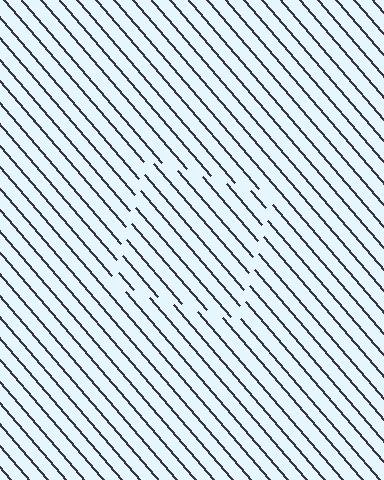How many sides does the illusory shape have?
4 sides — the line-ends trace a square.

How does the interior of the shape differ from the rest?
The interior of the shape contains the same grating, shifted by half a period — the contour is defined by the phase discontinuity where line-ends from the inner and outer gratings abut.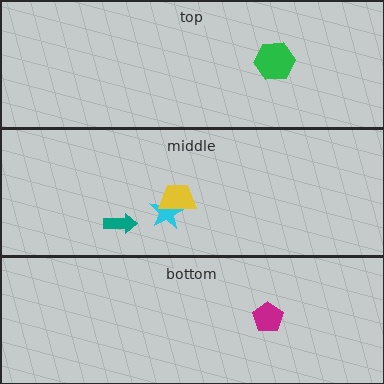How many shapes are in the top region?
1.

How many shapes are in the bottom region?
1.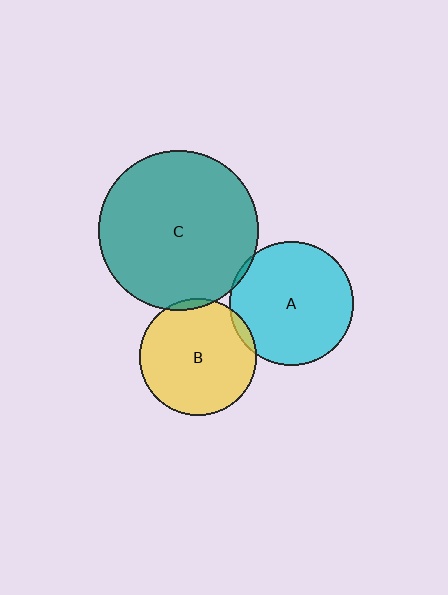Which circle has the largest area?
Circle C (teal).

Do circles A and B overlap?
Yes.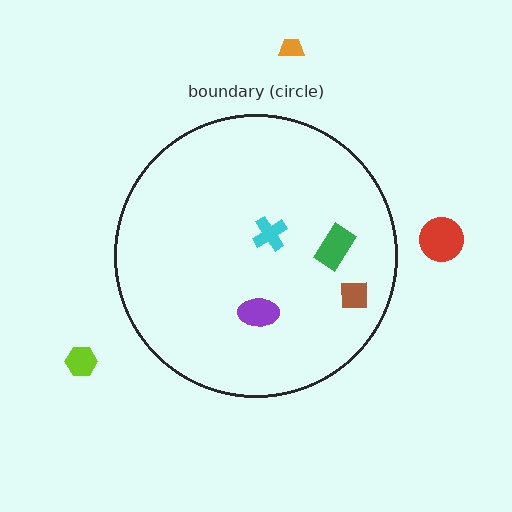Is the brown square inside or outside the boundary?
Inside.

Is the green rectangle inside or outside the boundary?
Inside.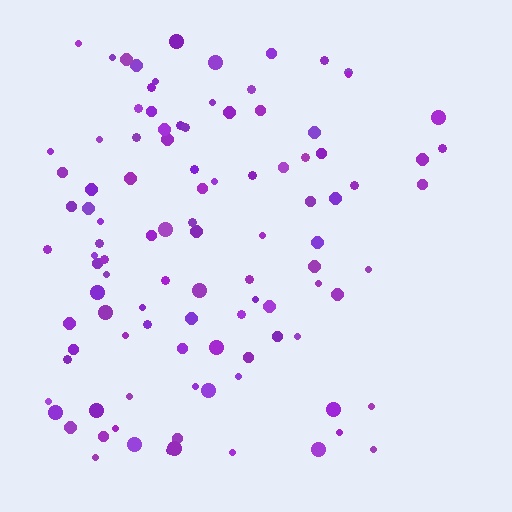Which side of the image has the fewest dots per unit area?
The right.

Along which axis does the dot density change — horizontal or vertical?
Horizontal.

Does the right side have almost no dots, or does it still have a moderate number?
Still a moderate number, just noticeably fewer than the left.